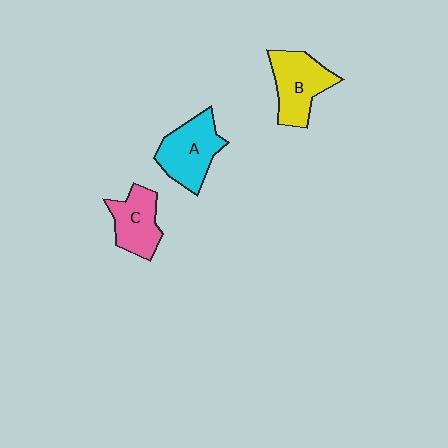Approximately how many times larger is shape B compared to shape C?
Approximately 1.2 times.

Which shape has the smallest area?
Shape C (pink).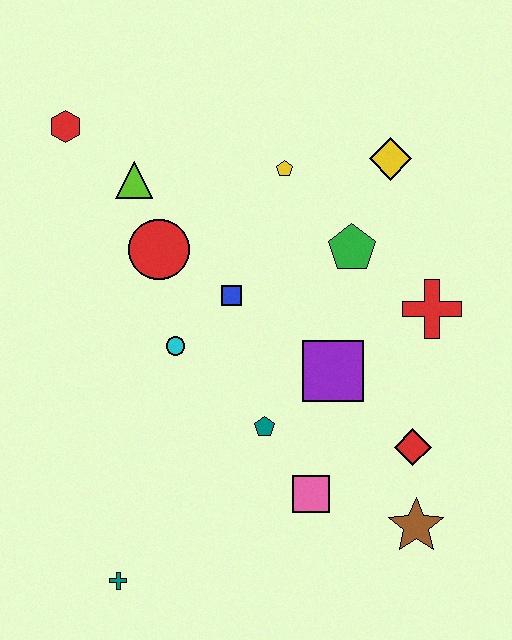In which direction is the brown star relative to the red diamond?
The brown star is below the red diamond.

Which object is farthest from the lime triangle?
The brown star is farthest from the lime triangle.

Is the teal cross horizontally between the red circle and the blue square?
No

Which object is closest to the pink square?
The teal pentagon is closest to the pink square.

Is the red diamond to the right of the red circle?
Yes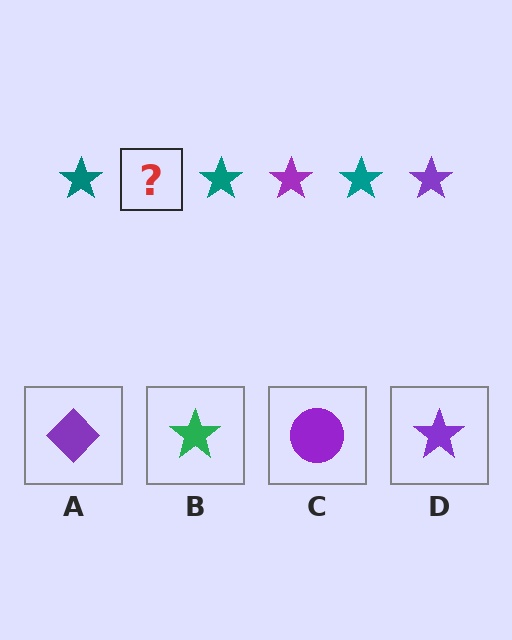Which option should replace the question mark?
Option D.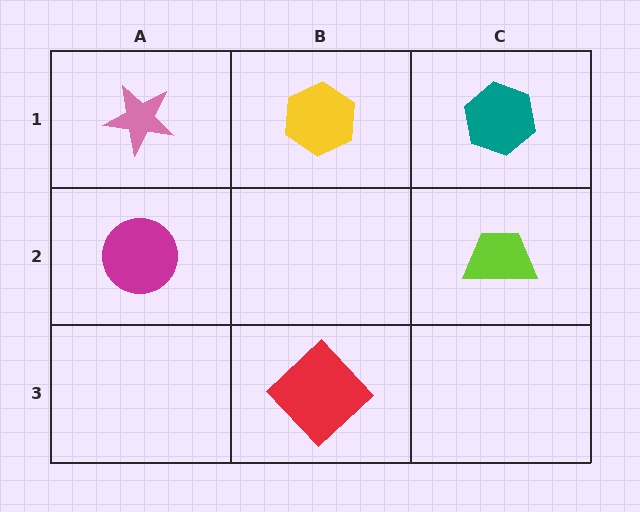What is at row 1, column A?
A pink star.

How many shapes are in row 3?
1 shape.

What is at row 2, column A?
A magenta circle.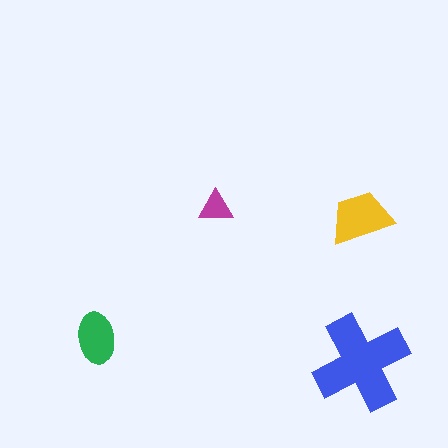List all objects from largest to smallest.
The blue cross, the yellow trapezoid, the green ellipse, the magenta triangle.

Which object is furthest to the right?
The blue cross is rightmost.